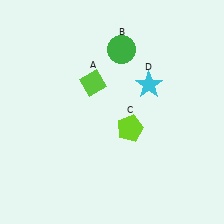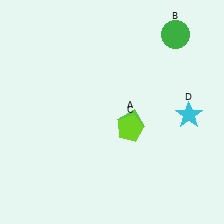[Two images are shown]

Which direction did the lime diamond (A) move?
The lime diamond (A) moved down.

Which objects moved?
The objects that moved are: the lime diamond (A), the green circle (B), the cyan star (D).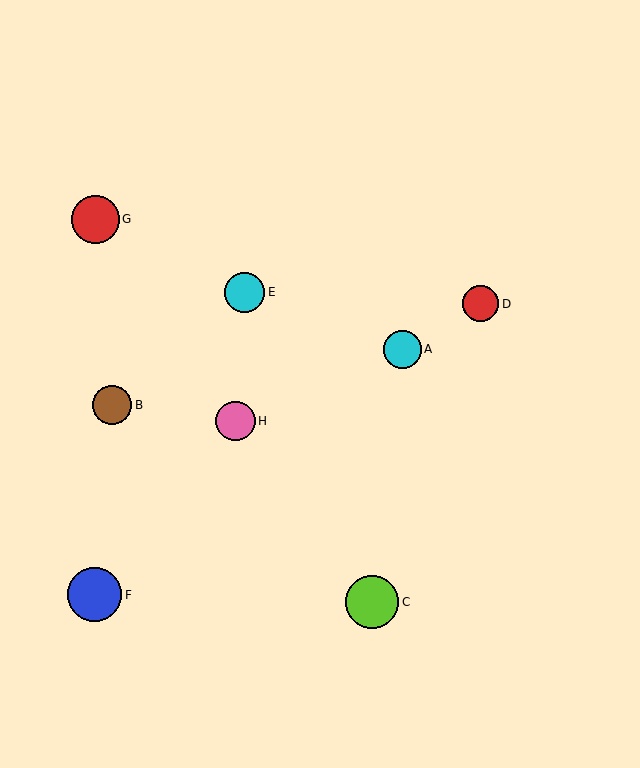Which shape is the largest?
The blue circle (labeled F) is the largest.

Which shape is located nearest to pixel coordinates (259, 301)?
The cyan circle (labeled E) at (245, 292) is nearest to that location.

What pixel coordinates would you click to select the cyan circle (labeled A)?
Click at (402, 349) to select the cyan circle A.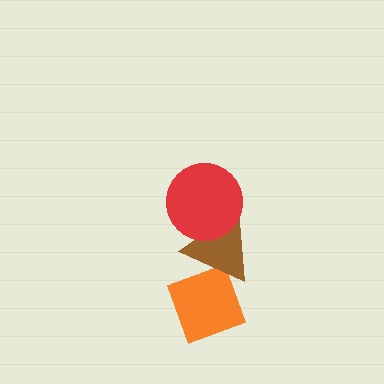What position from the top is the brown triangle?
The brown triangle is 2nd from the top.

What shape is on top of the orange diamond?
The brown triangle is on top of the orange diamond.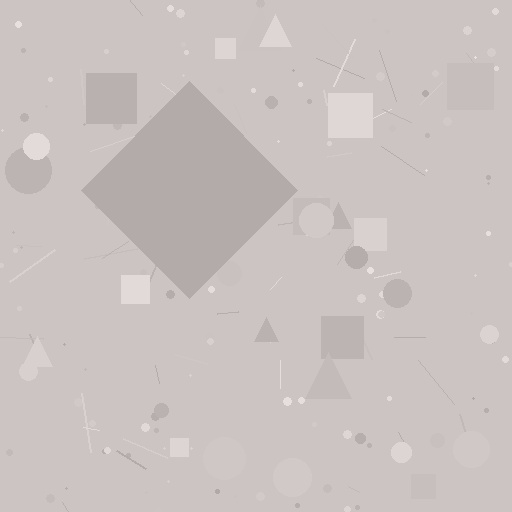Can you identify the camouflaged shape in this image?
The camouflaged shape is a diamond.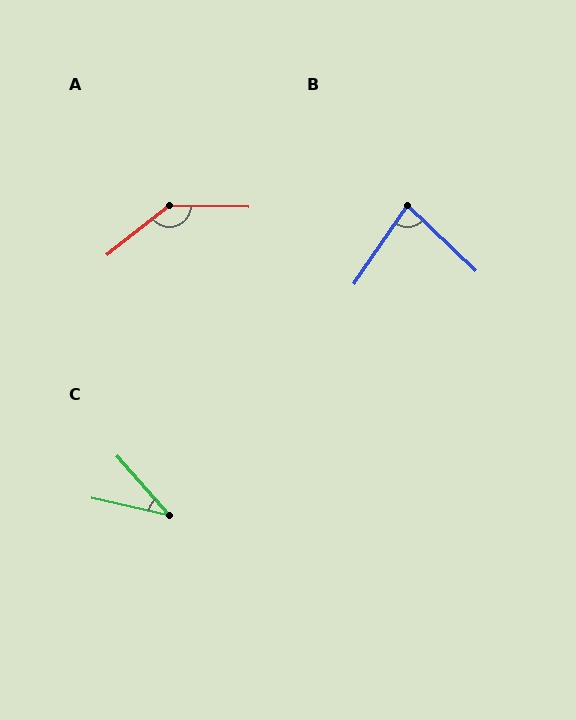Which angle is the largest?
A, at approximately 141 degrees.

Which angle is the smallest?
C, at approximately 36 degrees.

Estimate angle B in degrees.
Approximately 80 degrees.